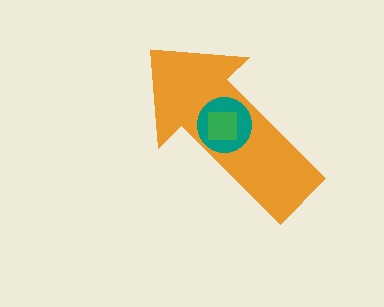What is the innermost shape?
The green square.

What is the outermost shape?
The orange arrow.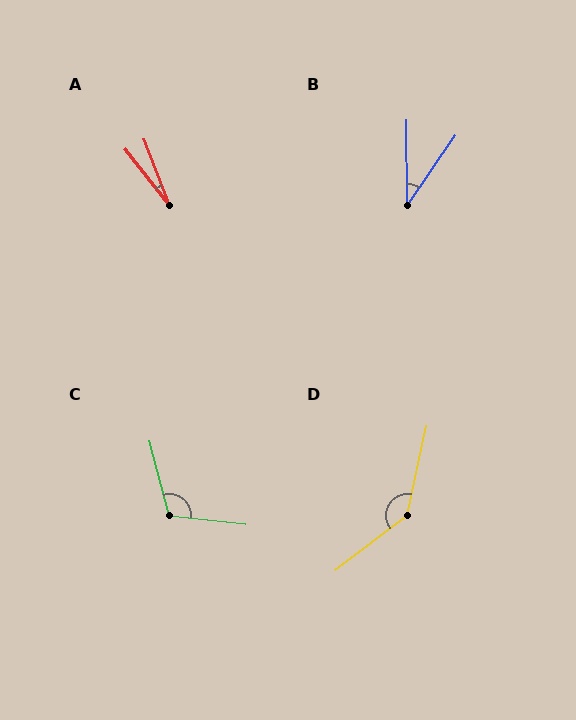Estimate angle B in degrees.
Approximately 35 degrees.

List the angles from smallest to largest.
A (17°), B (35°), C (111°), D (140°).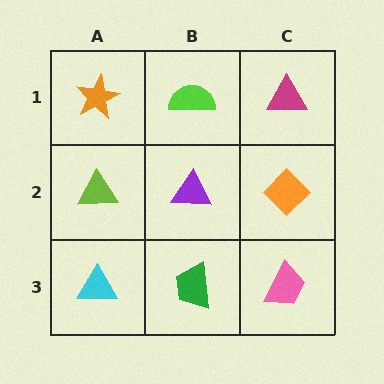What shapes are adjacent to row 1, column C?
An orange diamond (row 2, column C), a lime semicircle (row 1, column B).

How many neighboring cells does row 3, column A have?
2.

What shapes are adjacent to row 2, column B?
A lime semicircle (row 1, column B), a green trapezoid (row 3, column B), a lime triangle (row 2, column A), an orange diamond (row 2, column C).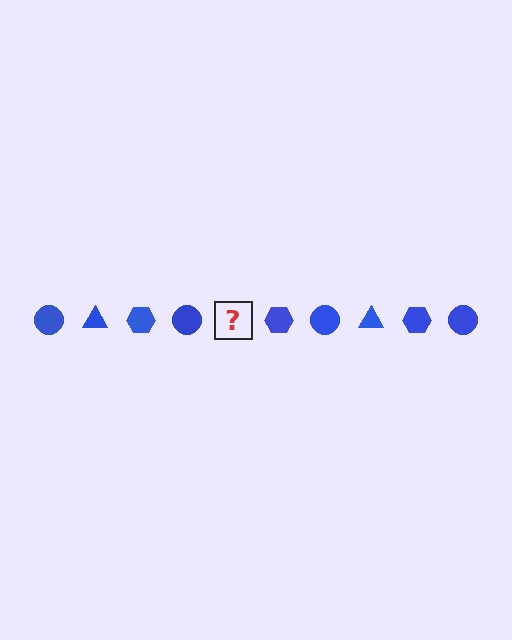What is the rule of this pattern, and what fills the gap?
The rule is that the pattern cycles through circle, triangle, hexagon shapes in blue. The gap should be filled with a blue triangle.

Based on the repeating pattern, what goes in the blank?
The blank should be a blue triangle.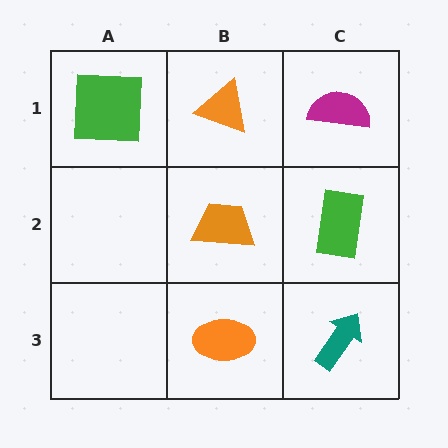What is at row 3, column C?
A teal arrow.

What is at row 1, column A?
A green square.